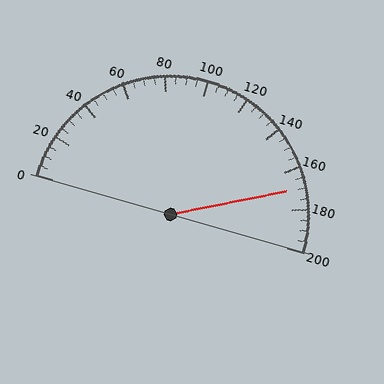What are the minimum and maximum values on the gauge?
The gauge ranges from 0 to 200.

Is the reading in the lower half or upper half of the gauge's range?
The reading is in the upper half of the range (0 to 200).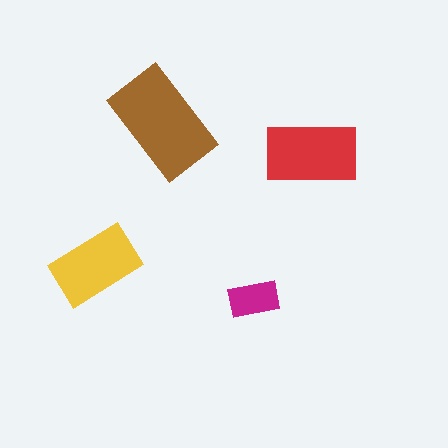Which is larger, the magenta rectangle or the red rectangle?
The red one.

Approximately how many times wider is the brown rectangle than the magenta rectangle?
About 2 times wider.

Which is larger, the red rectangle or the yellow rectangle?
The red one.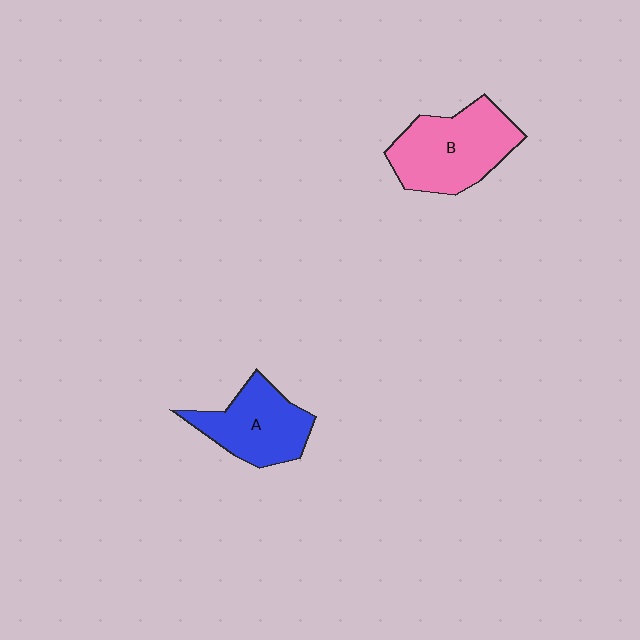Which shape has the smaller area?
Shape A (blue).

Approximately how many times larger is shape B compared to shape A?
Approximately 1.3 times.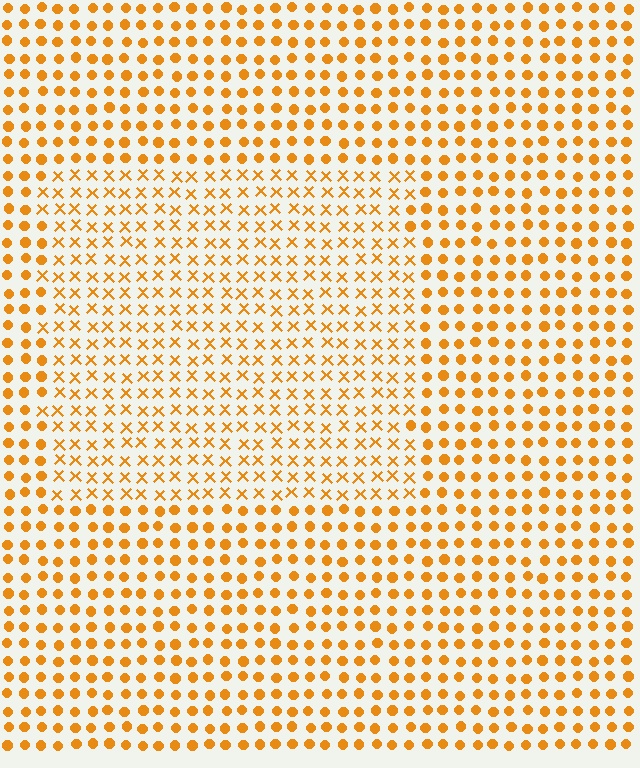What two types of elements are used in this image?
The image uses X marks inside the rectangle region and circles outside it.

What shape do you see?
I see a rectangle.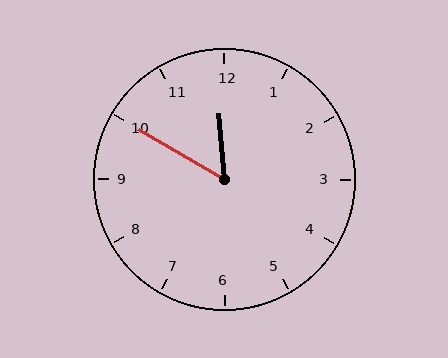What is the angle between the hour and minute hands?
Approximately 55 degrees.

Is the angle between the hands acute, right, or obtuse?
It is acute.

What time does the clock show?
11:50.